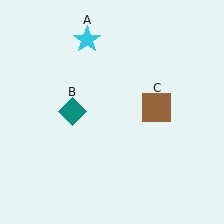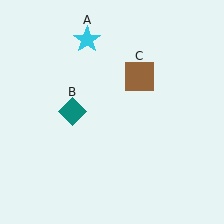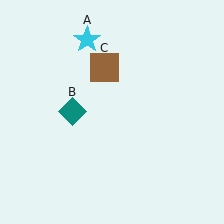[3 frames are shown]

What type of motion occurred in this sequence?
The brown square (object C) rotated counterclockwise around the center of the scene.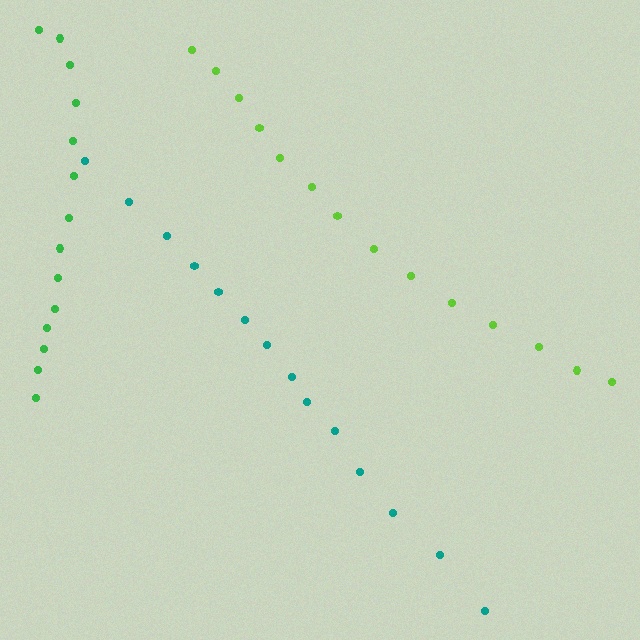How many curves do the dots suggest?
There are 3 distinct paths.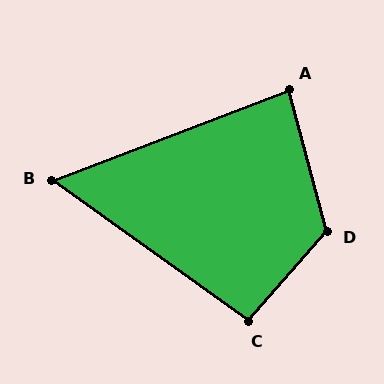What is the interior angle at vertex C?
Approximately 96 degrees (obtuse).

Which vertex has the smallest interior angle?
B, at approximately 56 degrees.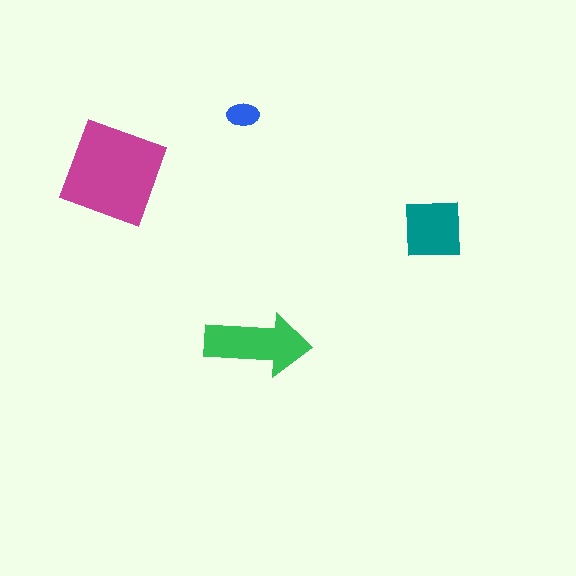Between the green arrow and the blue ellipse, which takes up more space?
The green arrow.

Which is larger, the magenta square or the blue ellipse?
The magenta square.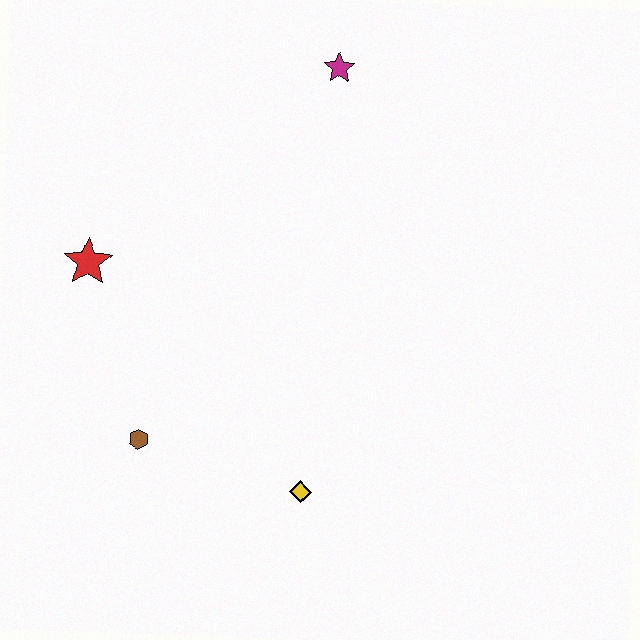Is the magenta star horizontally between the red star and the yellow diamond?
No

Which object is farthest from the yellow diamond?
The magenta star is farthest from the yellow diamond.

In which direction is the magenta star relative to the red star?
The magenta star is to the right of the red star.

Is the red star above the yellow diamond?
Yes